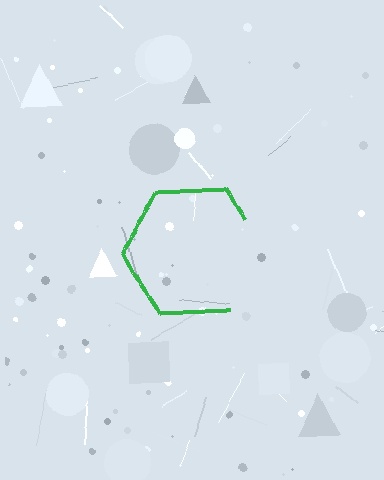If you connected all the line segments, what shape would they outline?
They would outline a hexagon.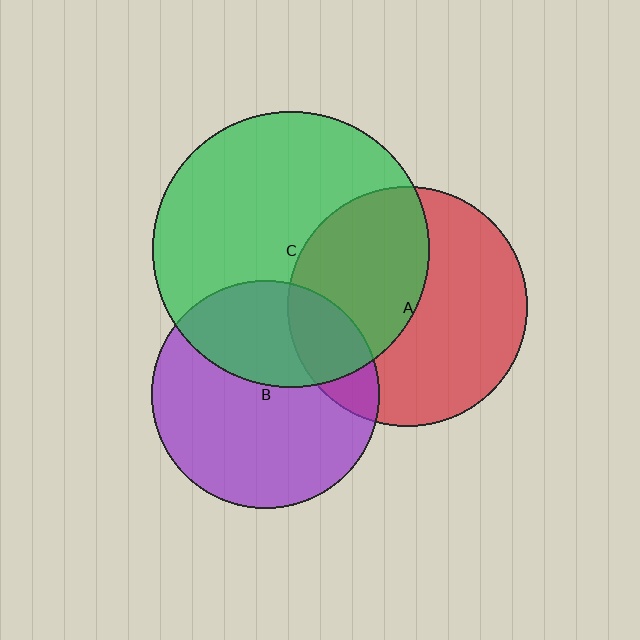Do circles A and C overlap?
Yes.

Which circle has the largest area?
Circle C (green).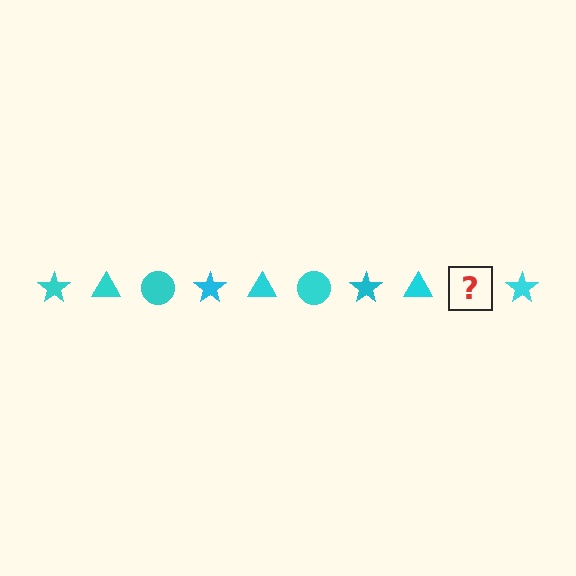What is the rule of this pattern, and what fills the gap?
The rule is that the pattern cycles through star, triangle, circle shapes in cyan. The gap should be filled with a cyan circle.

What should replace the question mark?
The question mark should be replaced with a cyan circle.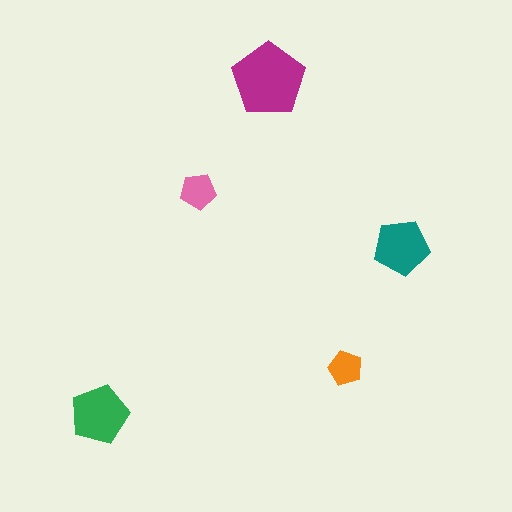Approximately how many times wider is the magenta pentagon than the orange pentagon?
About 2 times wider.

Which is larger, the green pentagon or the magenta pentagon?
The magenta one.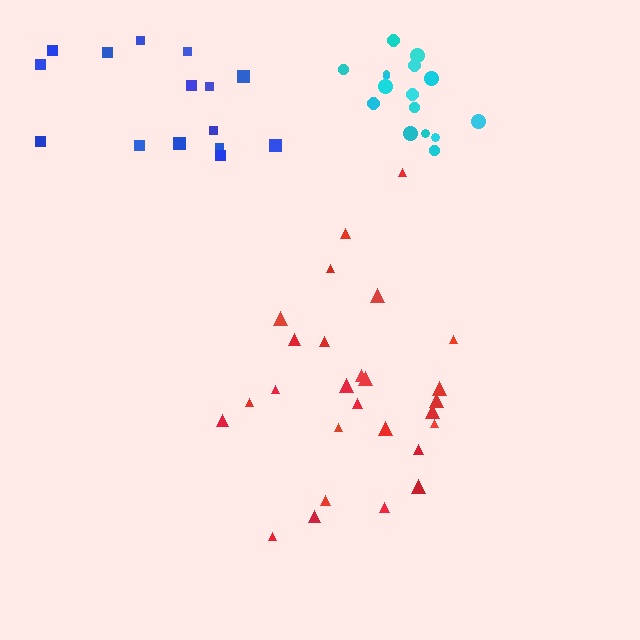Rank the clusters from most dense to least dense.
cyan, red, blue.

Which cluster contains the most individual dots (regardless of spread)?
Red (27).